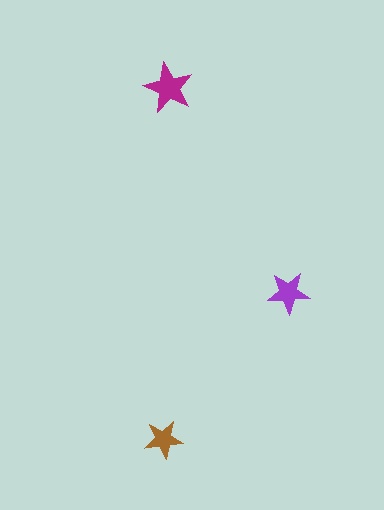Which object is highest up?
The magenta star is topmost.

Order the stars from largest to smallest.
the magenta one, the purple one, the brown one.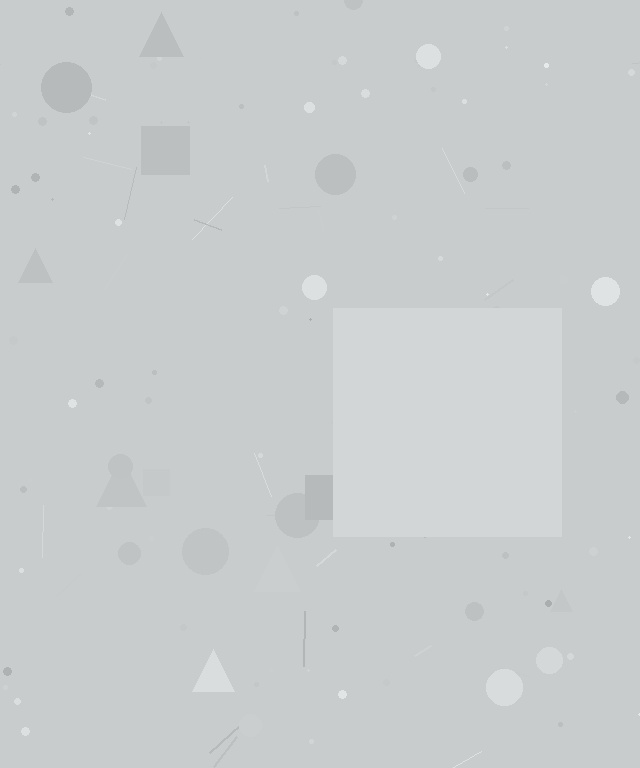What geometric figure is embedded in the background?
A square is embedded in the background.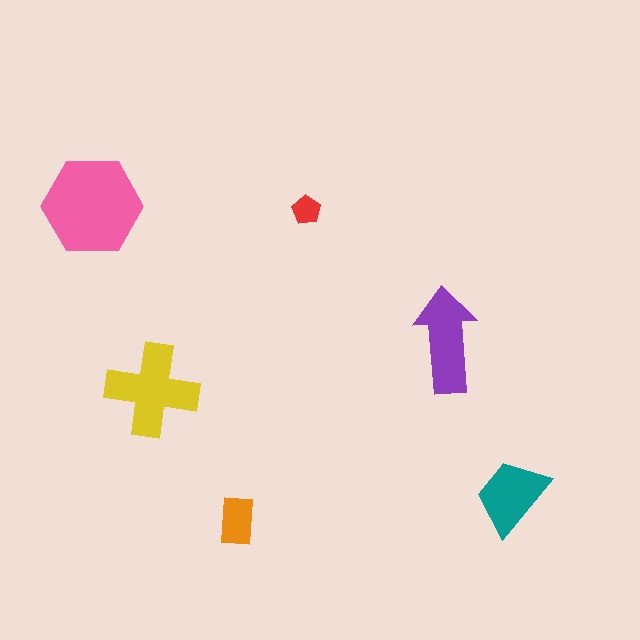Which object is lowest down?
The orange rectangle is bottommost.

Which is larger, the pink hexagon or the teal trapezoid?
The pink hexagon.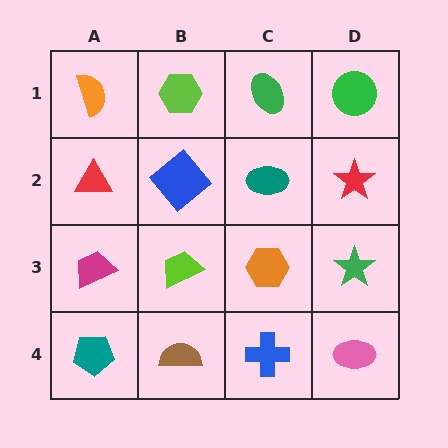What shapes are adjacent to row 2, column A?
An orange semicircle (row 1, column A), a magenta trapezoid (row 3, column A), a blue diamond (row 2, column B).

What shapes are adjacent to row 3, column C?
A teal ellipse (row 2, column C), a blue cross (row 4, column C), a lime trapezoid (row 3, column B), a green star (row 3, column D).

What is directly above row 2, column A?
An orange semicircle.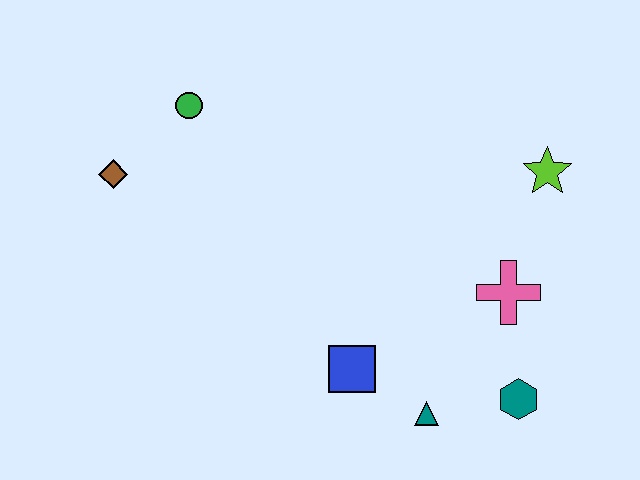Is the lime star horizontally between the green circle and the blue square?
No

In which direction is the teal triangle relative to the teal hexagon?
The teal triangle is to the left of the teal hexagon.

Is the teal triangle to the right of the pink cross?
No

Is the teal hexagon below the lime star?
Yes